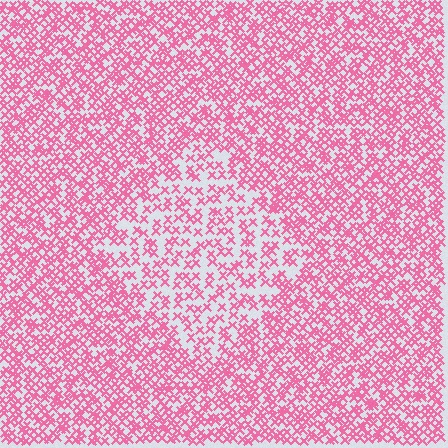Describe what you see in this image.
The image contains small pink elements arranged at two different densities. A diamond-shaped region is visible where the elements are less densely packed than the surrounding area.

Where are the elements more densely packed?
The elements are more densely packed outside the diamond boundary.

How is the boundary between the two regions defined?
The boundary is defined by a change in element density (approximately 1.8x ratio). All elements are the same color, size, and shape.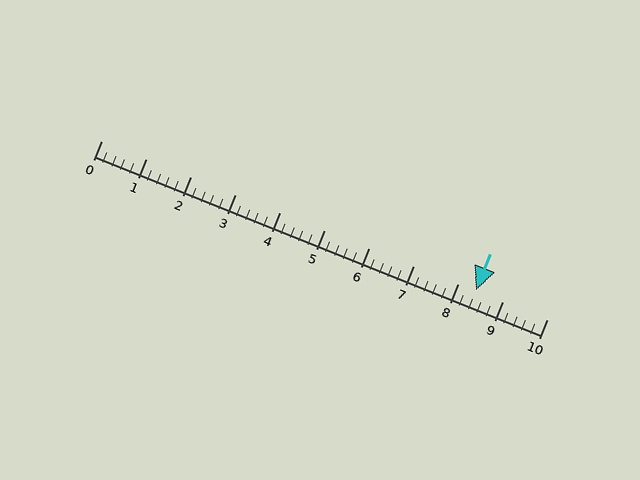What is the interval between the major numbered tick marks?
The major tick marks are spaced 1 units apart.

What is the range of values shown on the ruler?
The ruler shows values from 0 to 10.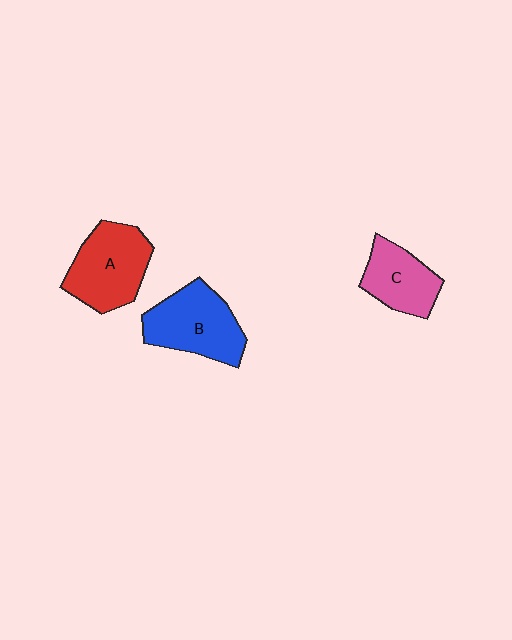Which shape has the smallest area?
Shape C (pink).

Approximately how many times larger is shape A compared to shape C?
Approximately 1.4 times.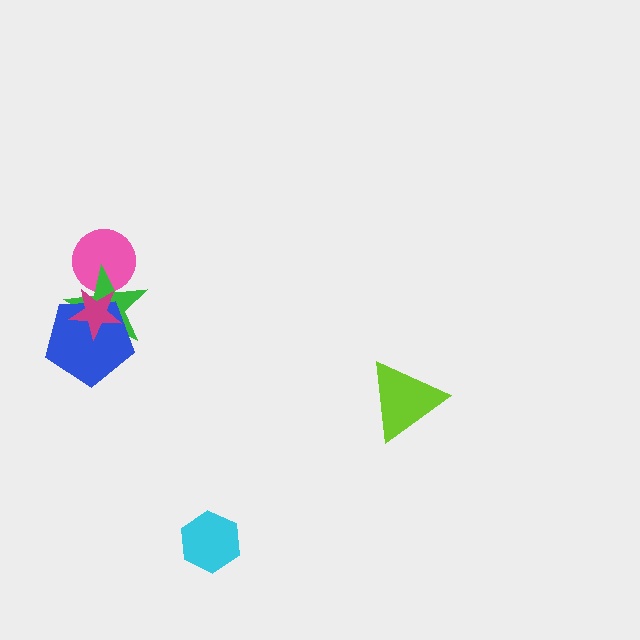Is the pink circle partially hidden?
Yes, it is partially covered by another shape.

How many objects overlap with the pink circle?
2 objects overlap with the pink circle.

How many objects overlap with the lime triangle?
0 objects overlap with the lime triangle.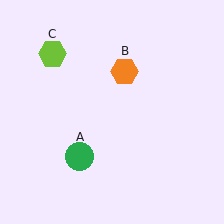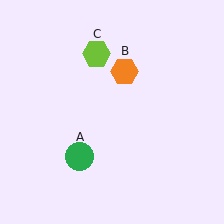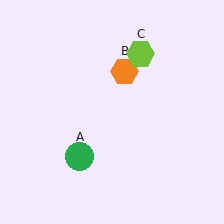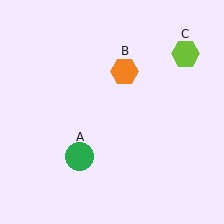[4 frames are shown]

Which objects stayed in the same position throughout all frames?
Green circle (object A) and orange hexagon (object B) remained stationary.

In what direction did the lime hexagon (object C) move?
The lime hexagon (object C) moved right.